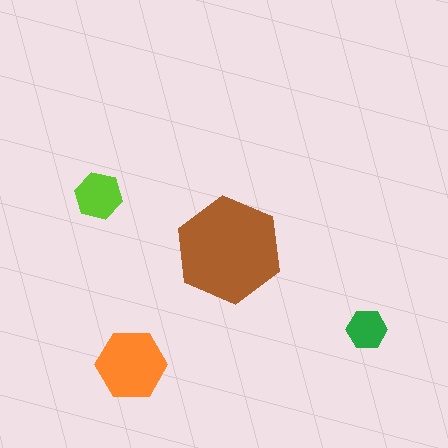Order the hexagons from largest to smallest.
the brown one, the orange one, the lime one, the green one.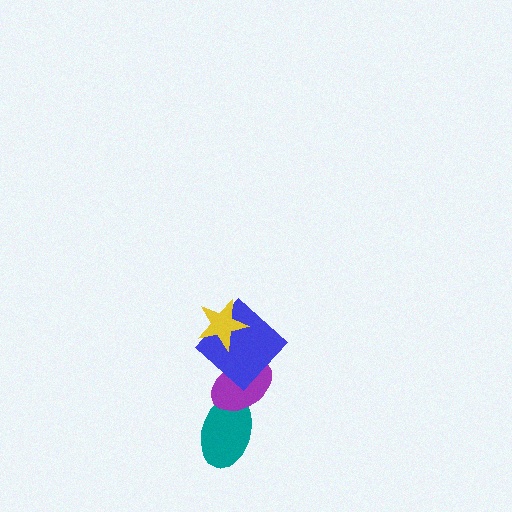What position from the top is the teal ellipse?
The teal ellipse is 4th from the top.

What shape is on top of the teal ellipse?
The purple ellipse is on top of the teal ellipse.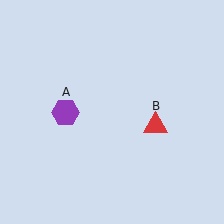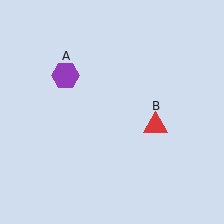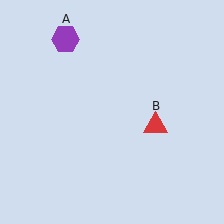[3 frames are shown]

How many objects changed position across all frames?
1 object changed position: purple hexagon (object A).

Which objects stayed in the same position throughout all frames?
Red triangle (object B) remained stationary.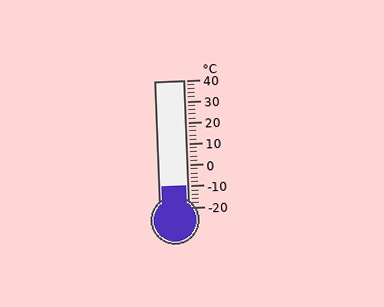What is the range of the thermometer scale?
The thermometer scale ranges from -20°C to 40°C.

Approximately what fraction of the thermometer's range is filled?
The thermometer is filled to approximately 15% of its range.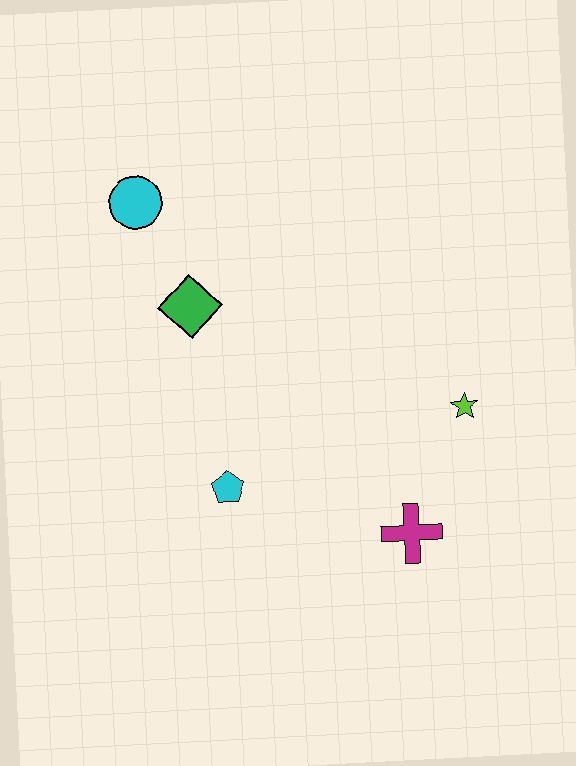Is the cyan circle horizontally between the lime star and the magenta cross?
No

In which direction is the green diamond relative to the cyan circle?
The green diamond is below the cyan circle.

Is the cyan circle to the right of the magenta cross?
No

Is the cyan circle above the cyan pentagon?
Yes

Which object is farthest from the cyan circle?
The magenta cross is farthest from the cyan circle.